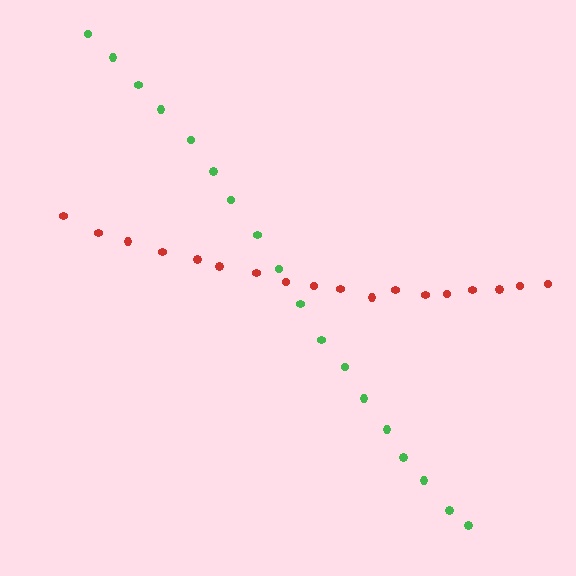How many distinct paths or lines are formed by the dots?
There are 2 distinct paths.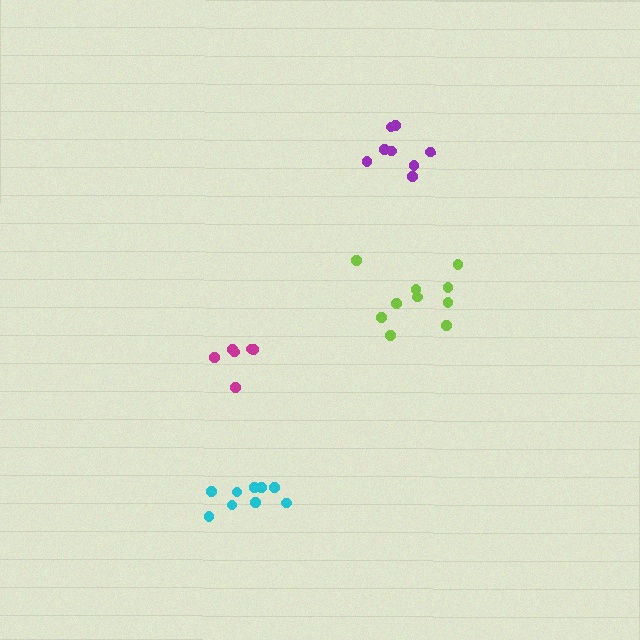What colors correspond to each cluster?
The clusters are colored: lime, cyan, purple, magenta.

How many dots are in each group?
Group 1: 10 dots, Group 2: 9 dots, Group 3: 8 dots, Group 4: 6 dots (33 total).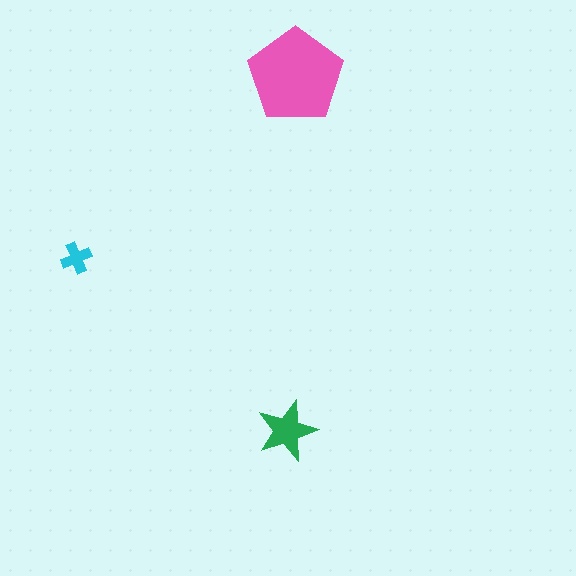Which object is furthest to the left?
The cyan cross is leftmost.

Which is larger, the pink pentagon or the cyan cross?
The pink pentagon.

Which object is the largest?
The pink pentagon.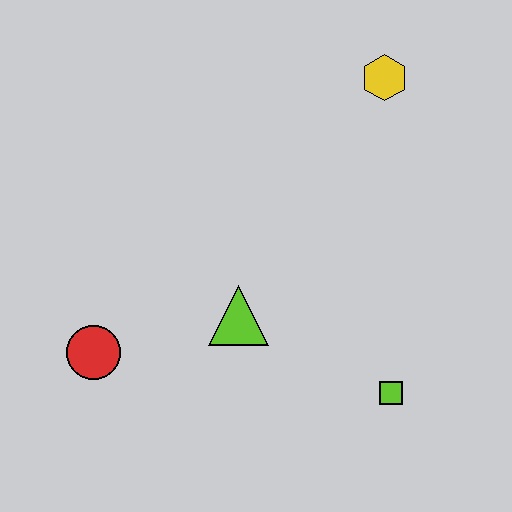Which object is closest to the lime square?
The lime triangle is closest to the lime square.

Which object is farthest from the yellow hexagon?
The red circle is farthest from the yellow hexagon.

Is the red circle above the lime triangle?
No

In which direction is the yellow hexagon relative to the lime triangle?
The yellow hexagon is above the lime triangle.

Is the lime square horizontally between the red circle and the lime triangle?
No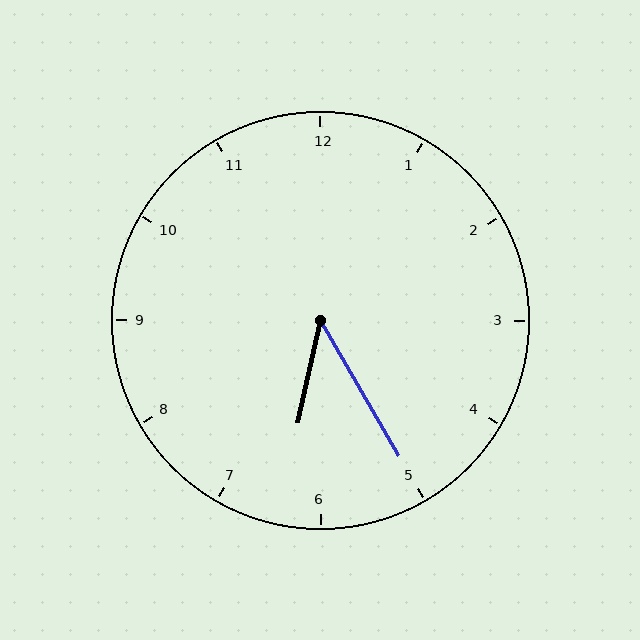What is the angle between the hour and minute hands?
Approximately 42 degrees.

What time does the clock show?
6:25.